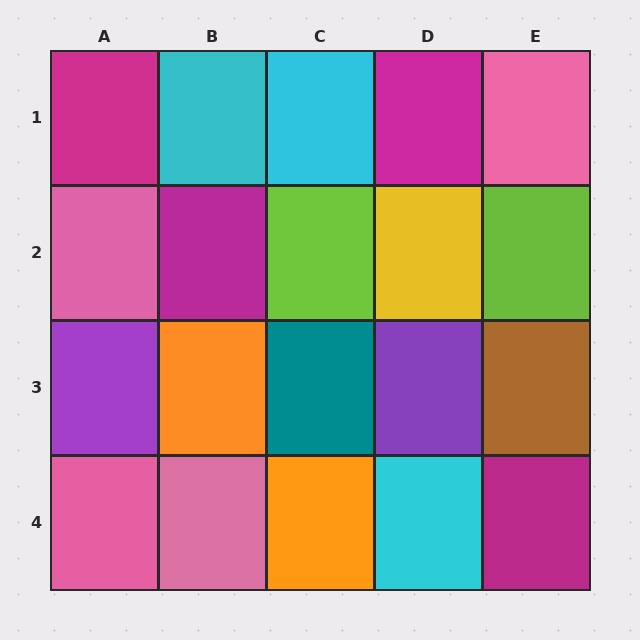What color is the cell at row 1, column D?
Magenta.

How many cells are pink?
4 cells are pink.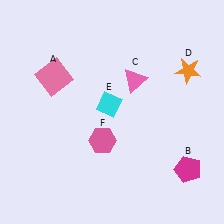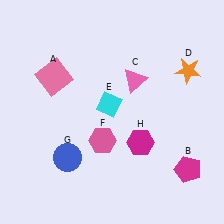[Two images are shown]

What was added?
A blue circle (G), a magenta hexagon (H) were added in Image 2.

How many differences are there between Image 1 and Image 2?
There are 2 differences between the two images.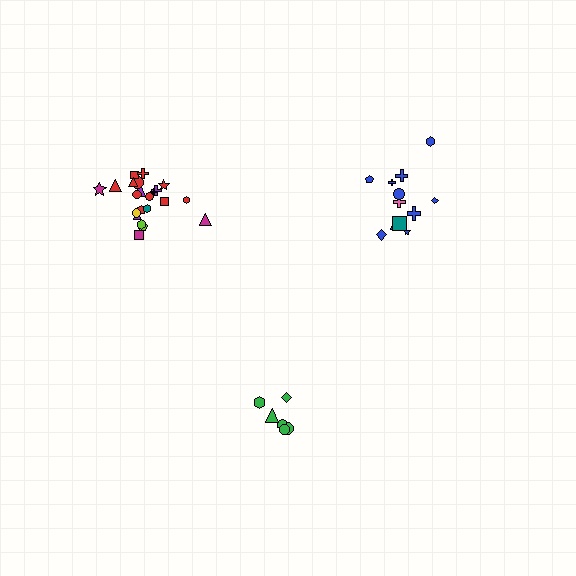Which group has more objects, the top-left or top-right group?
The top-left group.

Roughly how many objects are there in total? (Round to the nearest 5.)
Roughly 40 objects in total.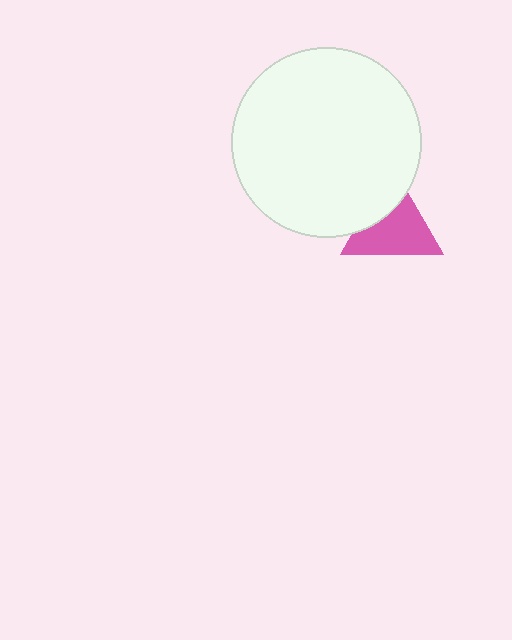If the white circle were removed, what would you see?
You would see the complete pink triangle.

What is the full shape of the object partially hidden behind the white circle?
The partially hidden object is a pink triangle.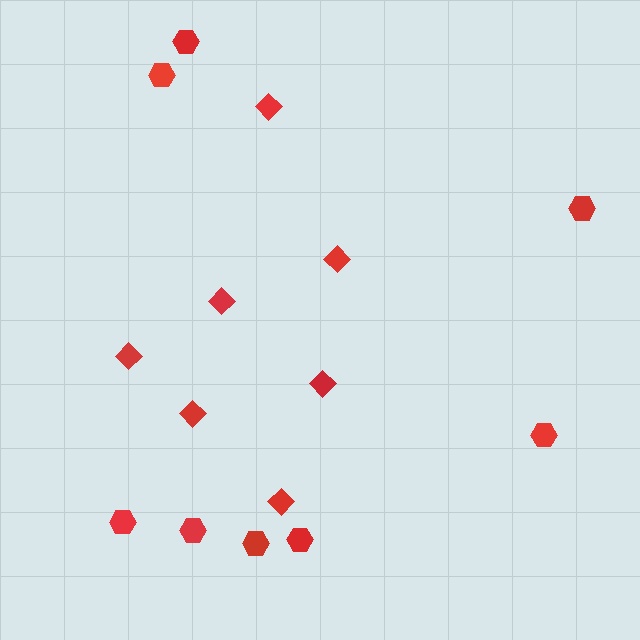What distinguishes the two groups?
There are 2 groups: one group of hexagons (8) and one group of diamonds (7).